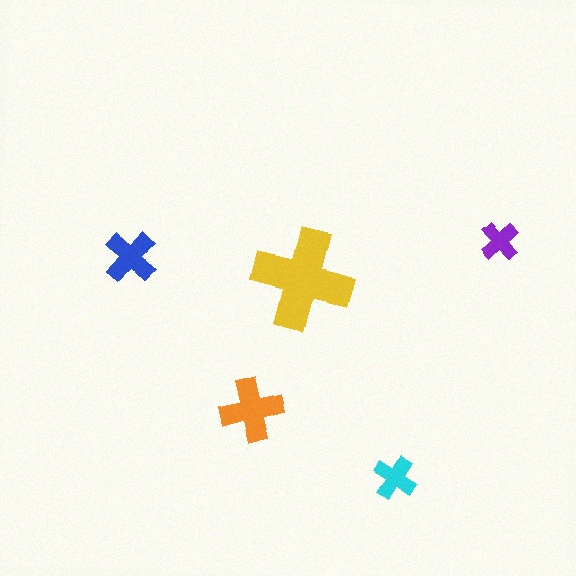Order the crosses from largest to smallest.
the yellow one, the orange one, the blue one, the cyan one, the purple one.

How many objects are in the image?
There are 5 objects in the image.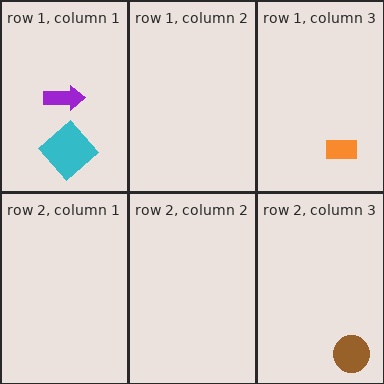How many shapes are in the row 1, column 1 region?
2.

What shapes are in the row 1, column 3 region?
The orange rectangle.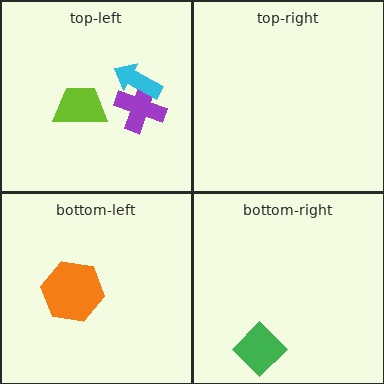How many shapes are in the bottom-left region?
1.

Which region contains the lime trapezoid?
The top-left region.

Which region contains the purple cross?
The top-left region.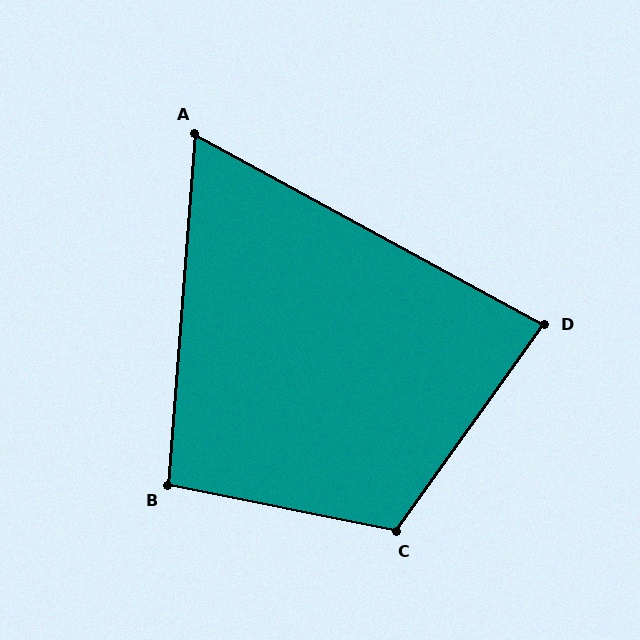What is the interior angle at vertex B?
Approximately 97 degrees (obtuse).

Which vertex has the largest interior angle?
C, at approximately 114 degrees.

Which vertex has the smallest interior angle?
A, at approximately 66 degrees.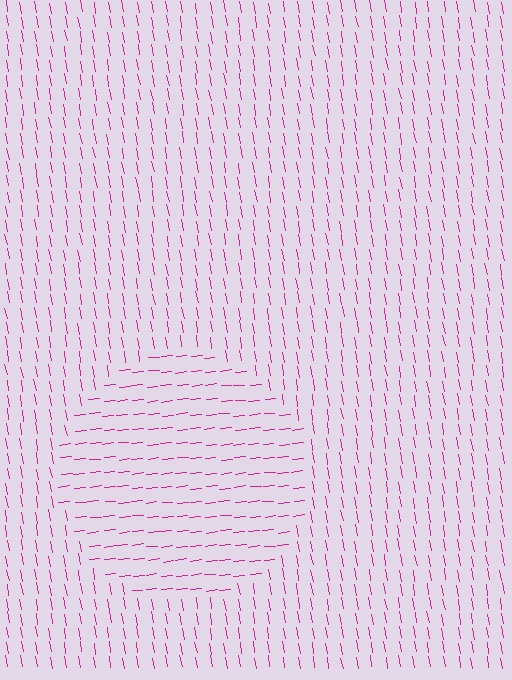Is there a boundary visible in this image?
Yes, there is a texture boundary formed by a change in line orientation.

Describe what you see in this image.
The image is filled with small magenta line segments. A circle region in the image has lines oriented differently from the surrounding lines, creating a visible texture boundary.